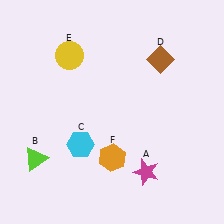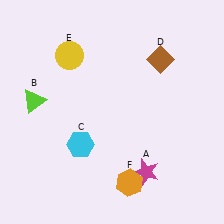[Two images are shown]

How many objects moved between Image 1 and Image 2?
2 objects moved between the two images.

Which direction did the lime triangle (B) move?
The lime triangle (B) moved up.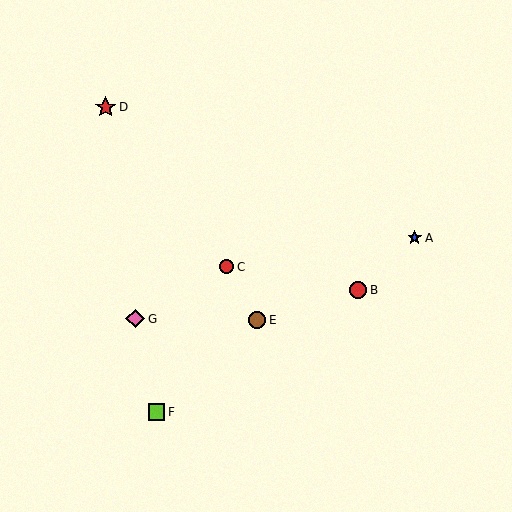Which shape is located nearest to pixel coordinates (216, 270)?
The red circle (labeled C) at (227, 267) is nearest to that location.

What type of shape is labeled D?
Shape D is a red star.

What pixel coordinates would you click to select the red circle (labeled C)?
Click at (227, 267) to select the red circle C.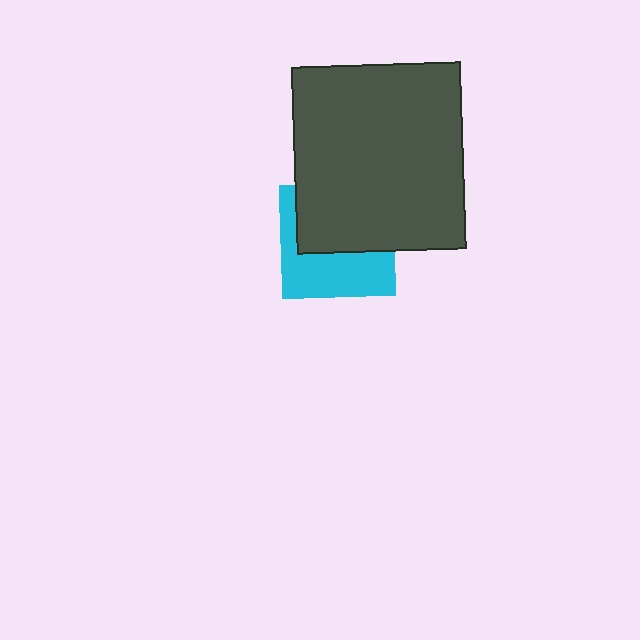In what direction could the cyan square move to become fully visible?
The cyan square could move down. That would shift it out from behind the dark gray rectangle entirely.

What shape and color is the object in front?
The object in front is a dark gray rectangle.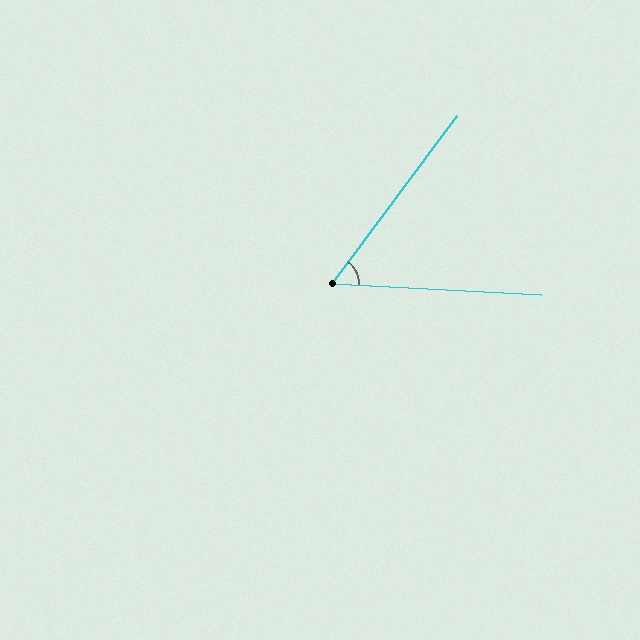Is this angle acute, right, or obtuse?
It is acute.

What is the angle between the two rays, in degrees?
Approximately 56 degrees.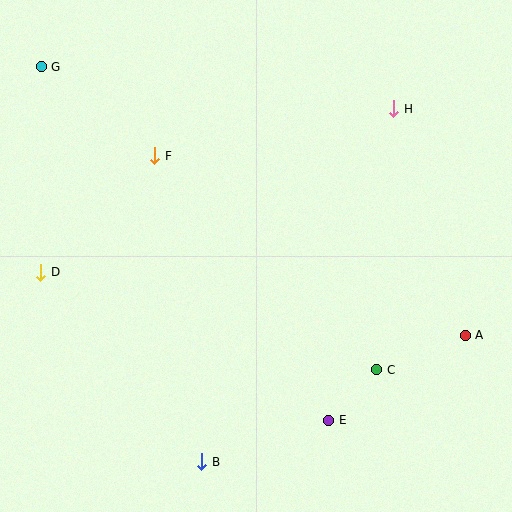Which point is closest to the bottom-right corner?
Point A is closest to the bottom-right corner.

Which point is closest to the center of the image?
Point F at (155, 156) is closest to the center.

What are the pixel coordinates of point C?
Point C is at (377, 370).